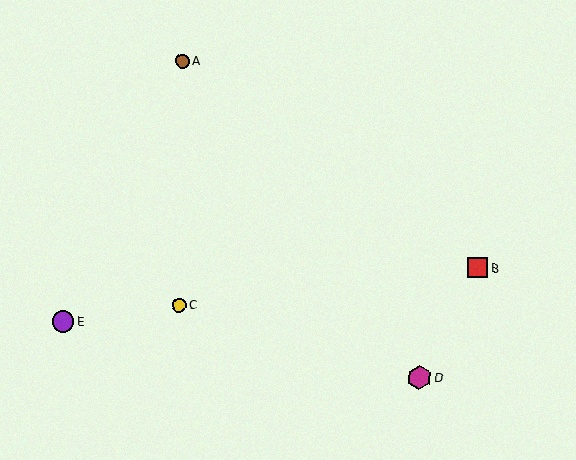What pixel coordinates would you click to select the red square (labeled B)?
Click at (478, 268) to select the red square B.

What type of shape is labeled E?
Shape E is a purple circle.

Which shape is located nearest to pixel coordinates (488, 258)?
The red square (labeled B) at (478, 268) is nearest to that location.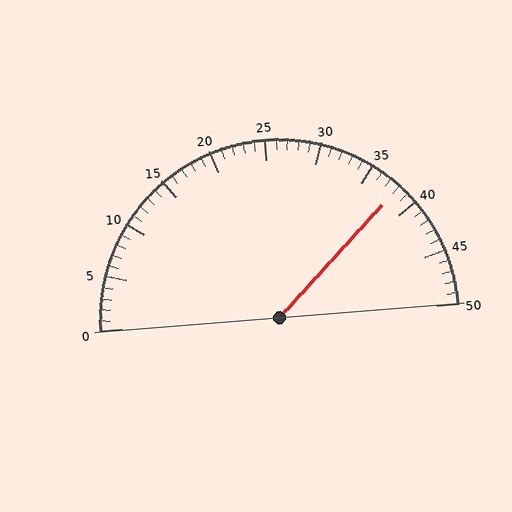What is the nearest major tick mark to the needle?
The nearest major tick mark is 40.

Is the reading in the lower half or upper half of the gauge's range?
The reading is in the upper half of the range (0 to 50).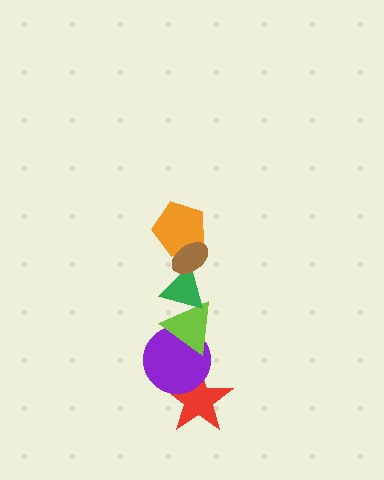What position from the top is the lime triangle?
The lime triangle is 4th from the top.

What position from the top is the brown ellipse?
The brown ellipse is 1st from the top.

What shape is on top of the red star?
The purple circle is on top of the red star.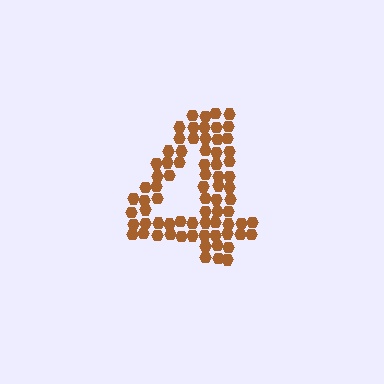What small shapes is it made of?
It is made of small hexagons.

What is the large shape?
The large shape is the digit 4.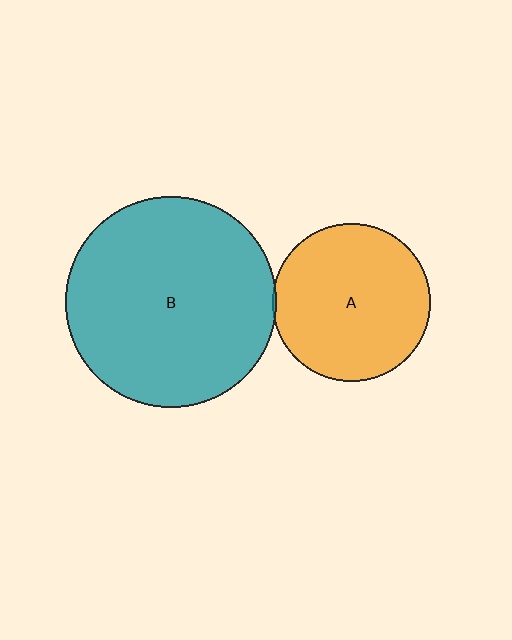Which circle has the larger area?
Circle B (teal).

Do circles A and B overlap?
Yes.